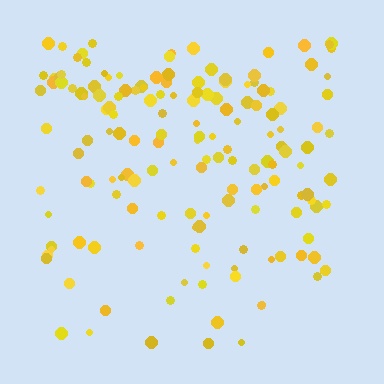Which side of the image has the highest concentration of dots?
The top.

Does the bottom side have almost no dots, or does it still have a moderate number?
Still a moderate number, just noticeably fewer than the top.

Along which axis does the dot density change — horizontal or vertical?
Vertical.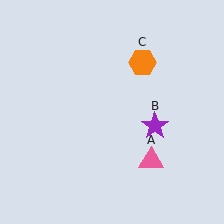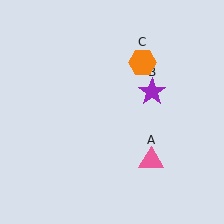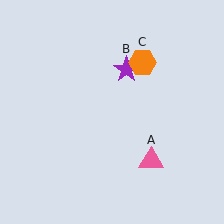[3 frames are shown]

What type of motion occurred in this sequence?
The purple star (object B) rotated counterclockwise around the center of the scene.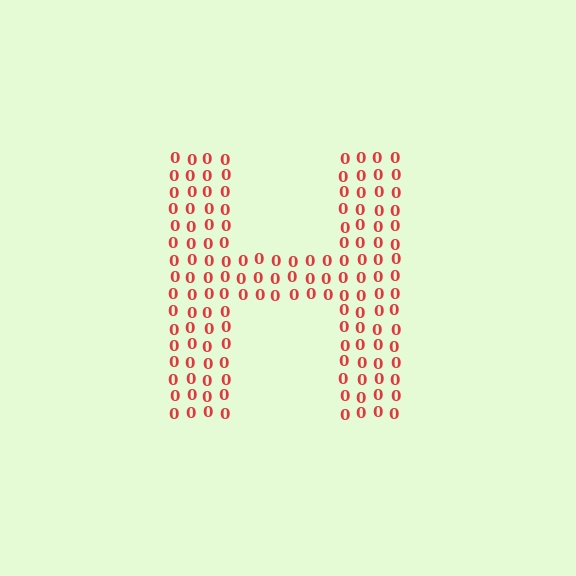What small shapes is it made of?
It is made of small digit 0's.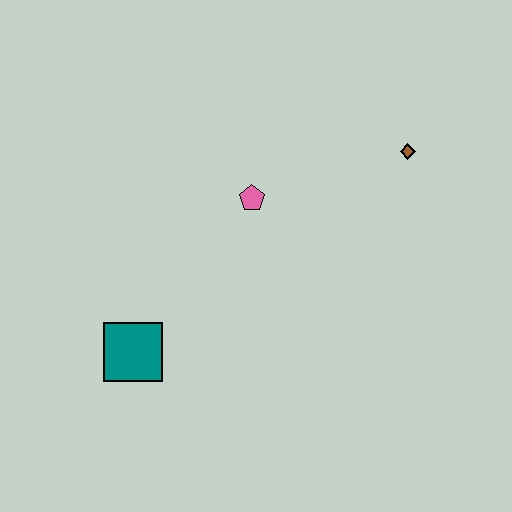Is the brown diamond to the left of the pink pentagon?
No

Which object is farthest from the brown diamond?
The teal square is farthest from the brown diamond.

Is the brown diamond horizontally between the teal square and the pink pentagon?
No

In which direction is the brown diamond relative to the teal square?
The brown diamond is to the right of the teal square.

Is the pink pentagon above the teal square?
Yes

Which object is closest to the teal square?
The pink pentagon is closest to the teal square.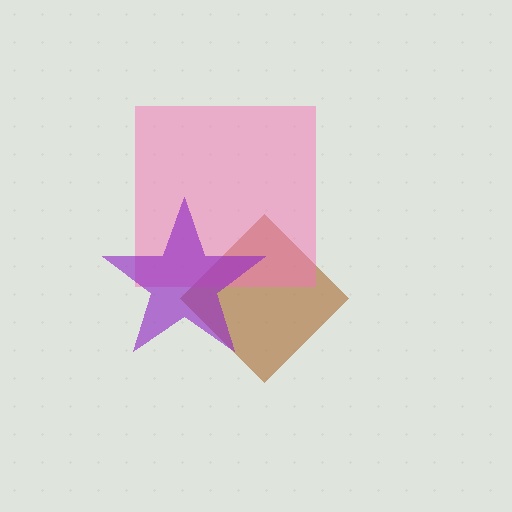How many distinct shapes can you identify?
There are 3 distinct shapes: a brown diamond, a pink square, a purple star.